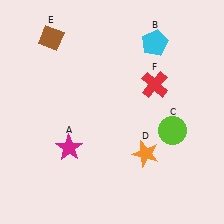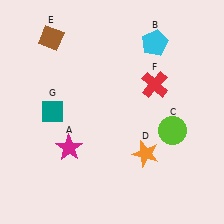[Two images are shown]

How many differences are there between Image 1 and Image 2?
There is 1 difference between the two images.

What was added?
A teal diamond (G) was added in Image 2.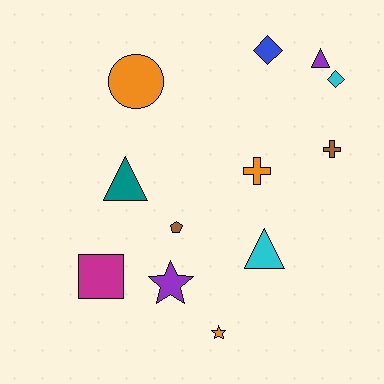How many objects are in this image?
There are 12 objects.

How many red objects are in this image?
There are no red objects.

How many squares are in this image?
There is 1 square.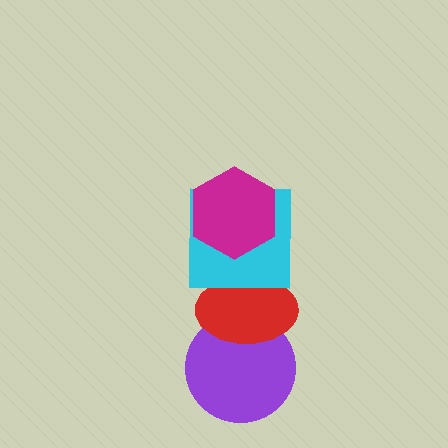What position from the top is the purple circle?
The purple circle is 4th from the top.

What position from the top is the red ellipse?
The red ellipse is 3rd from the top.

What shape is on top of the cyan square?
The magenta hexagon is on top of the cyan square.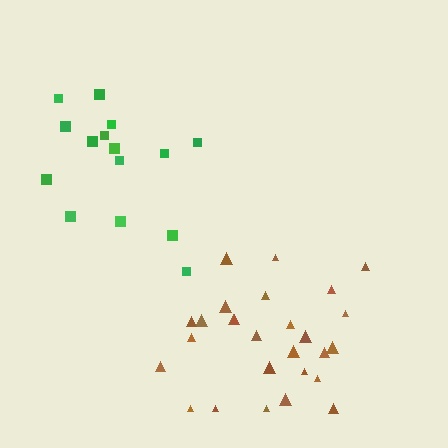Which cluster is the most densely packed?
Brown.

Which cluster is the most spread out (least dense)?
Green.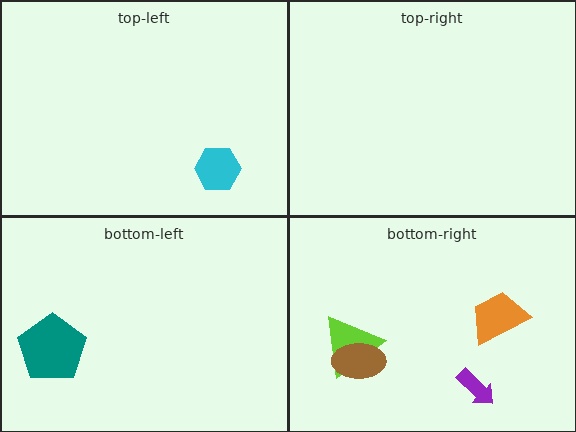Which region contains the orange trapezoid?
The bottom-right region.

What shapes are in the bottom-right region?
The purple arrow, the lime triangle, the orange trapezoid, the brown ellipse.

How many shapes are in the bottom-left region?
1.